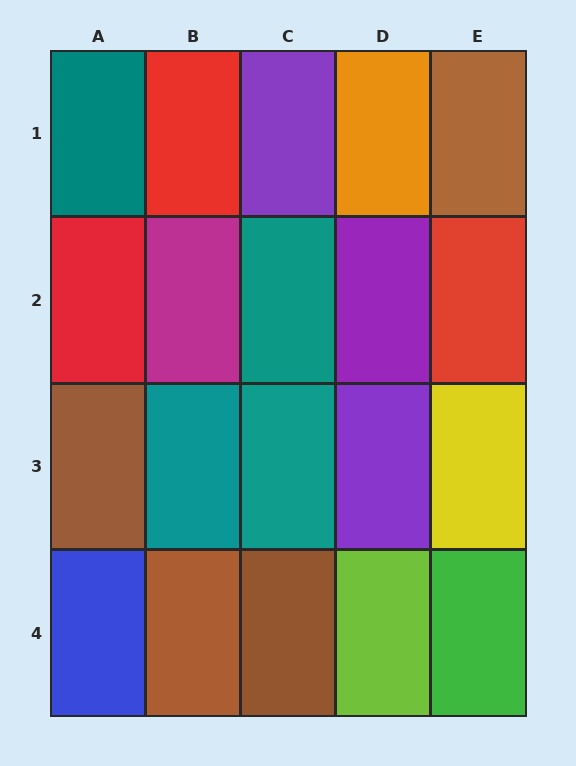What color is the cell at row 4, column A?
Blue.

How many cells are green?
1 cell is green.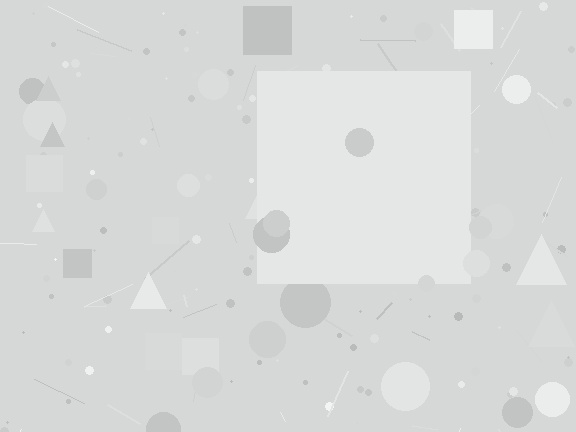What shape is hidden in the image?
A square is hidden in the image.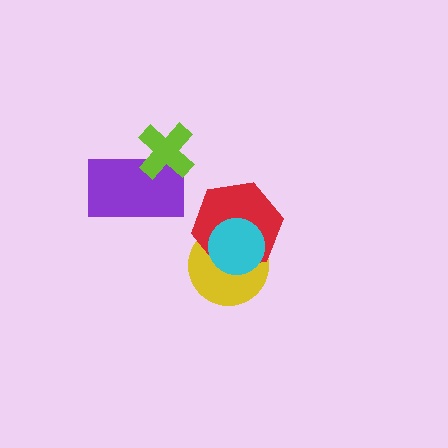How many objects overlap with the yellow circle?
2 objects overlap with the yellow circle.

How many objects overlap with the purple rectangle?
1 object overlaps with the purple rectangle.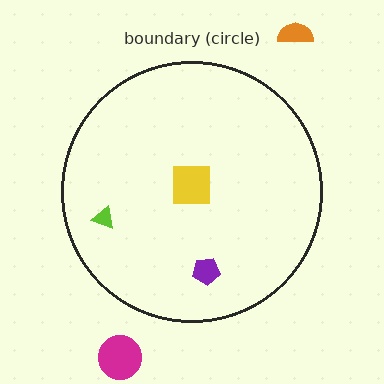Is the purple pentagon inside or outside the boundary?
Inside.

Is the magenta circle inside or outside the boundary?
Outside.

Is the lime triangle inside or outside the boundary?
Inside.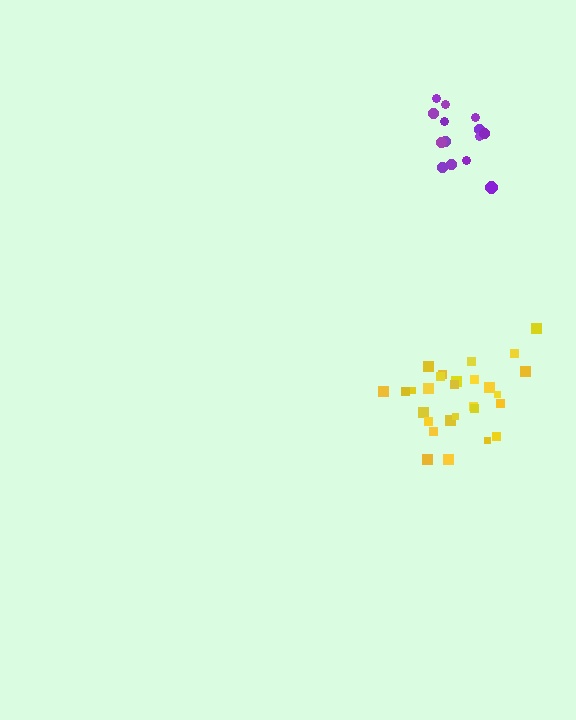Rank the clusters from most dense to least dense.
yellow, purple.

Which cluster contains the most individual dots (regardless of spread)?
Yellow (28).